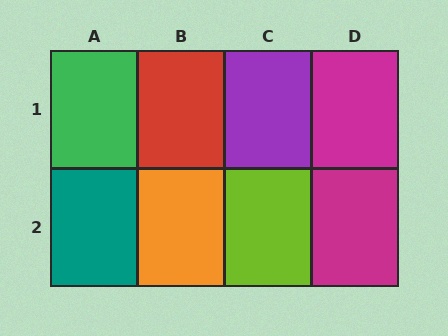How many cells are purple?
1 cell is purple.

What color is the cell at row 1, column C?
Purple.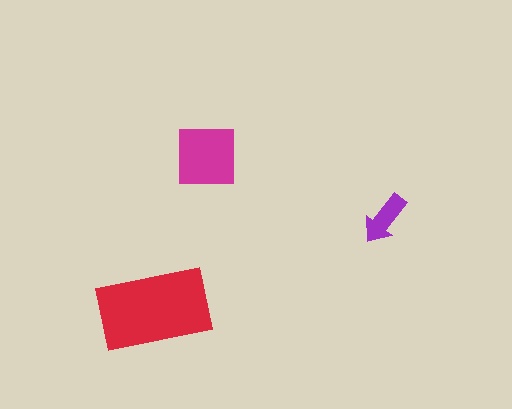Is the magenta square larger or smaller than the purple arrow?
Larger.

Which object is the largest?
The red rectangle.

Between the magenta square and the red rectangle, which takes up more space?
The red rectangle.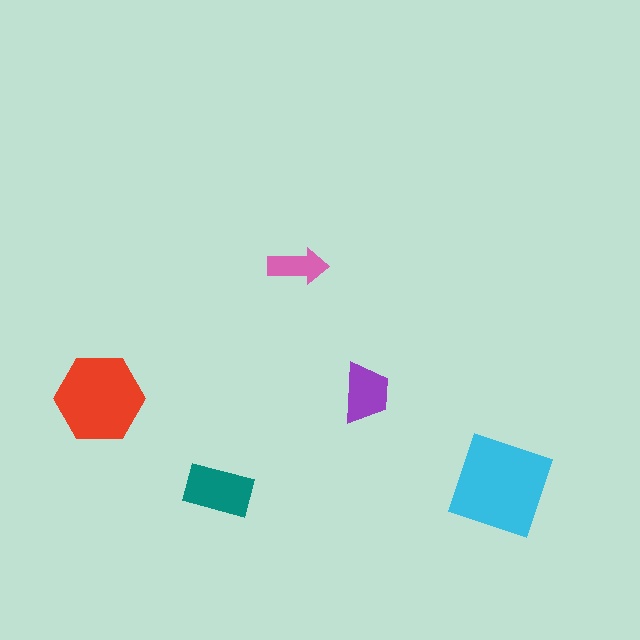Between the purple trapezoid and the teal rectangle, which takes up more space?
The teal rectangle.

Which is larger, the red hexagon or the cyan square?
The cyan square.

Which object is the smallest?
The pink arrow.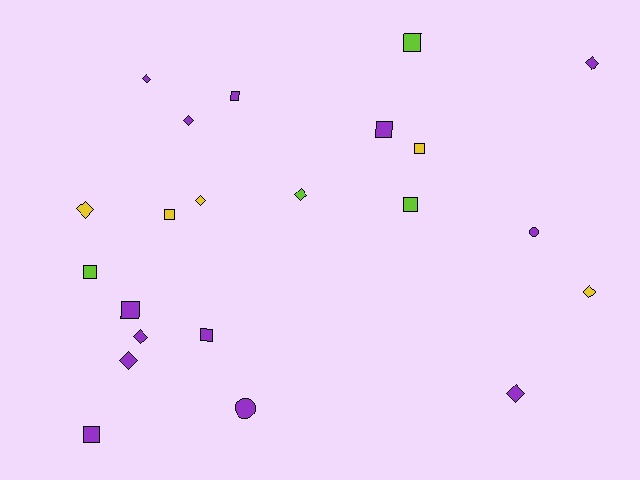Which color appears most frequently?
Purple, with 13 objects.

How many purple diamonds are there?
There are 6 purple diamonds.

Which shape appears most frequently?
Square, with 10 objects.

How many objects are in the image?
There are 22 objects.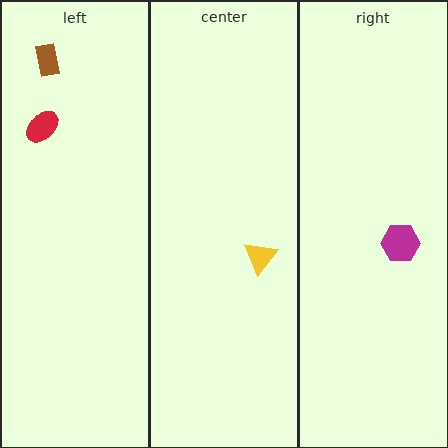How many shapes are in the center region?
1.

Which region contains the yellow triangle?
The center region.